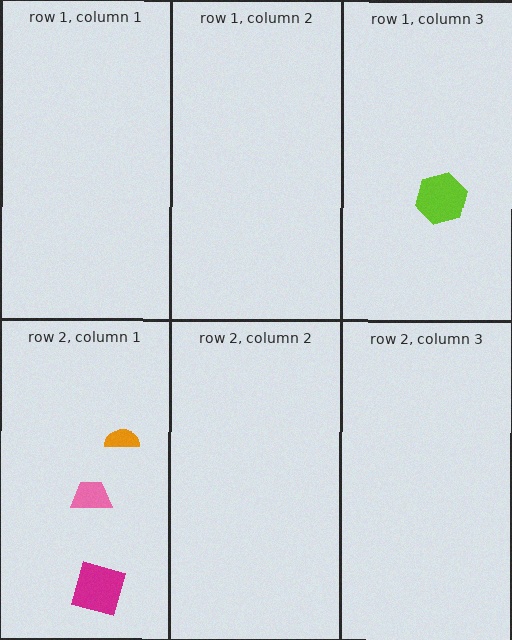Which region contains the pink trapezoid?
The row 2, column 1 region.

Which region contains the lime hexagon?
The row 1, column 3 region.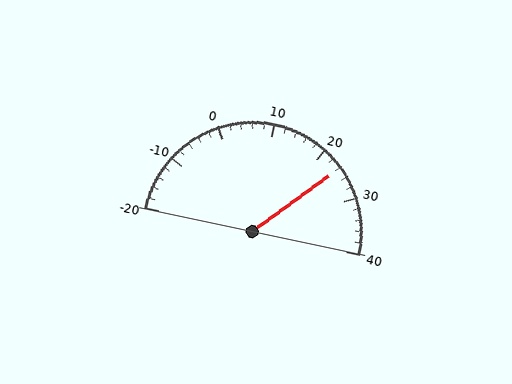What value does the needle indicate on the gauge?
The needle indicates approximately 24.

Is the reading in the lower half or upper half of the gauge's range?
The reading is in the upper half of the range (-20 to 40).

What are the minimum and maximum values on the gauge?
The gauge ranges from -20 to 40.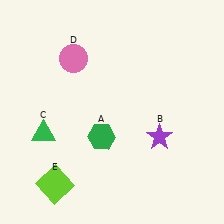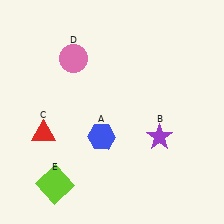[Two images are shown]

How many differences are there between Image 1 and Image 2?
There are 2 differences between the two images.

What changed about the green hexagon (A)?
In Image 1, A is green. In Image 2, it changed to blue.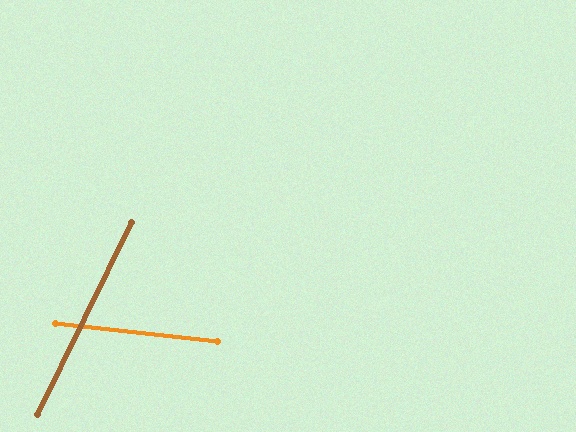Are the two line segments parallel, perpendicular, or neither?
Neither parallel nor perpendicular — they differ by about 70°.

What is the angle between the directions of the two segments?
Approximately 70 degrees.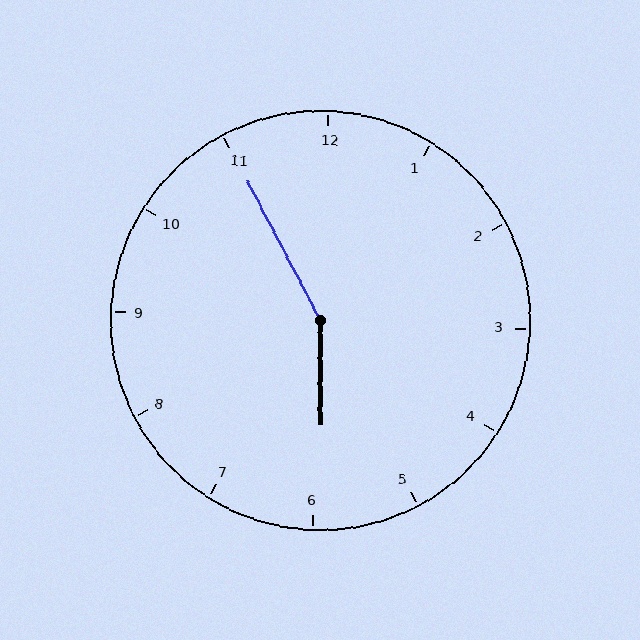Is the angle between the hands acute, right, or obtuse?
It is obtuse.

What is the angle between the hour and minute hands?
Approximately 152 degrees.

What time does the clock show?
5:55.